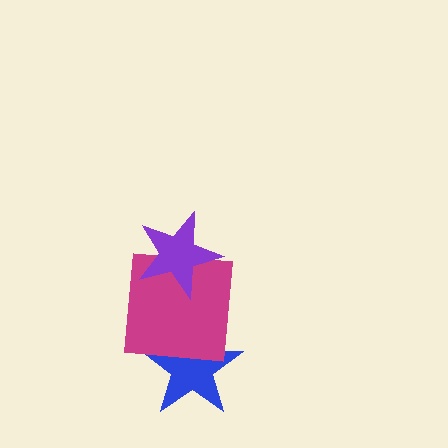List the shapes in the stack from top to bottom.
From top to bottom: the purple star, the magenta square, the blue star.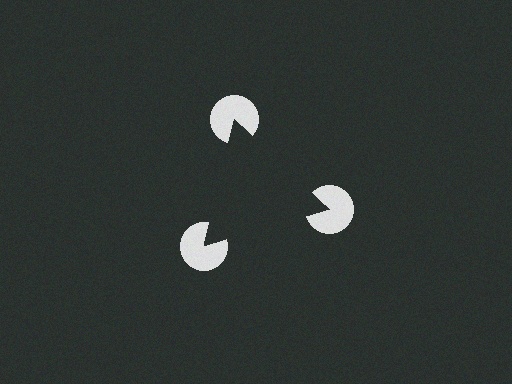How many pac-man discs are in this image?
There are 3 — one at each vertex of the illusory triangle.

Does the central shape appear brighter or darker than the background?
It typically appears slightly darker than the background, even though no actual brightness change is drawn.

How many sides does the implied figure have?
3 sides.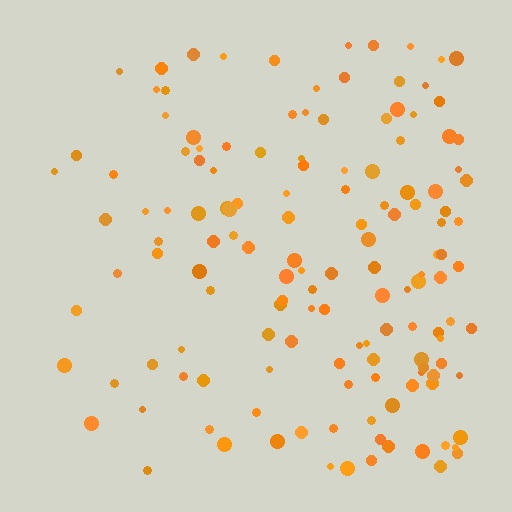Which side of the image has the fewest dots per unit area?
The left.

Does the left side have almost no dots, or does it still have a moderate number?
Still a moderate number, just noticeably fewer than the right.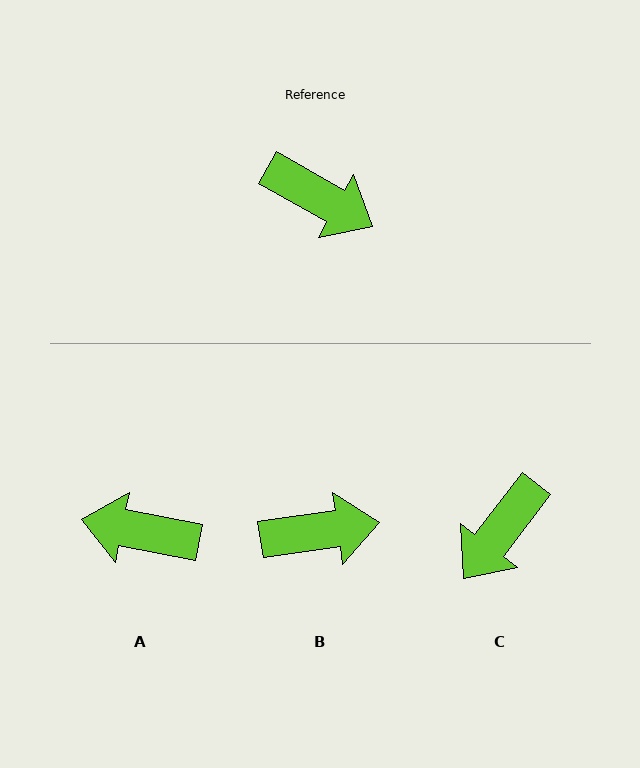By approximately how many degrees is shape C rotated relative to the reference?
Approximately 98 degrees clockwise.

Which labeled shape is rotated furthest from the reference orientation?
A, about 162 degrees away.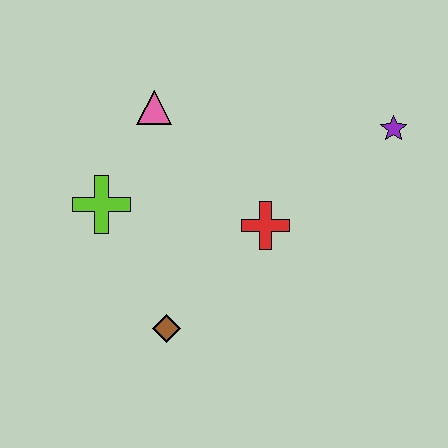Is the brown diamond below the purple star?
Yes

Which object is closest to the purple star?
The red cross is closest to the purple star.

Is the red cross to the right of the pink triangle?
Yes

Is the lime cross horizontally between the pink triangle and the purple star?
No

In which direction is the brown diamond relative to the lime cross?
The brown diamond is below the lime cross.